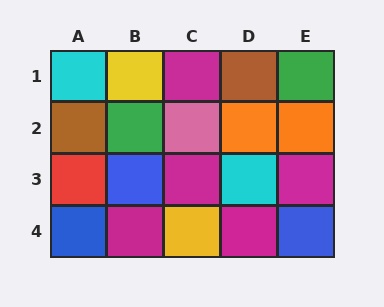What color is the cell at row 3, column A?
Red.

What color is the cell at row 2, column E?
Orange.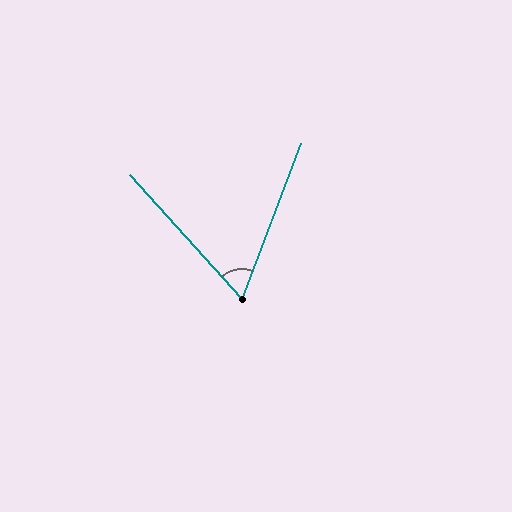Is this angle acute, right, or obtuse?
It is acute.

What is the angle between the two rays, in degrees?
Approximately 63 degrees.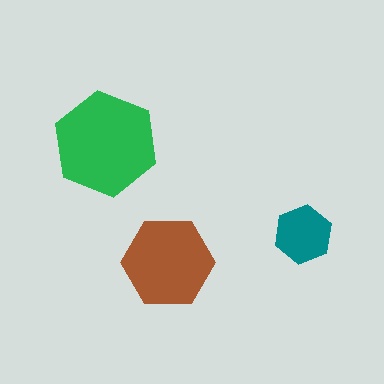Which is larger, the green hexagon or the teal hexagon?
The green one.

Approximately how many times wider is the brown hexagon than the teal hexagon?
About 1.5 times wider.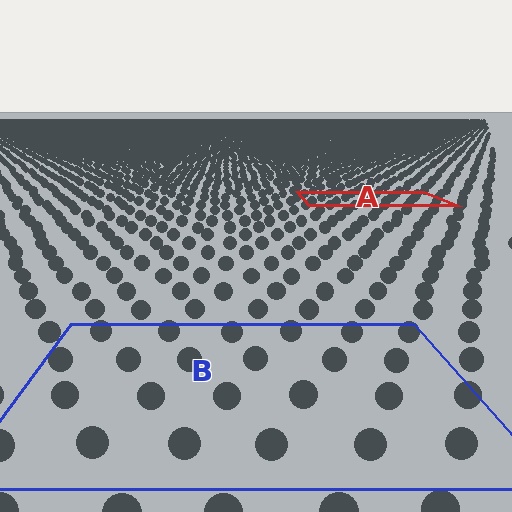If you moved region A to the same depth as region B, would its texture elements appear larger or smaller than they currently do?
They would appear larger. At a closer depth, the same texture elements are projected at a bigger on-screen size.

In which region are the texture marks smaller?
The texture marks are smaller in region A, because it is farther away.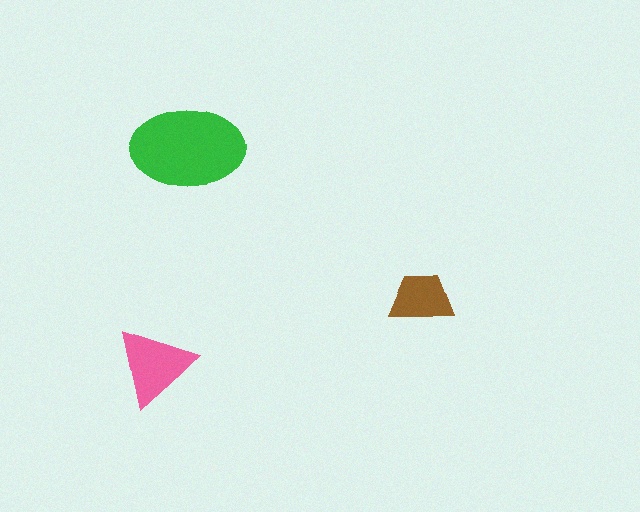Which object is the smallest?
The brown trapezoid.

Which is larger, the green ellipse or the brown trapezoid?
The green ellipse.